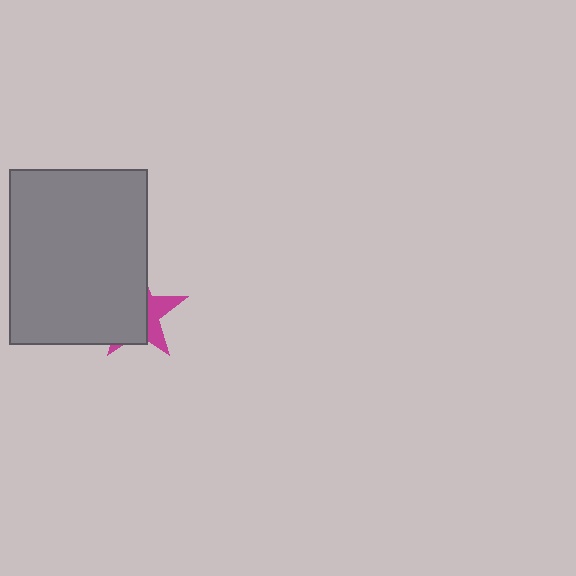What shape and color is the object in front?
The object in front is a gray rectangle.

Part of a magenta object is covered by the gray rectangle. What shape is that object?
It is a star.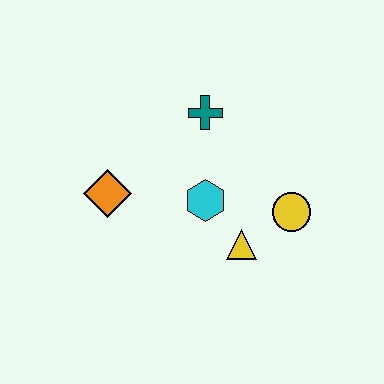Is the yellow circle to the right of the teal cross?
Yes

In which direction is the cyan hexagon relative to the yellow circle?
The cyan hexagon is to the left of the yellow circle.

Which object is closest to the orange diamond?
The cyan hexagon is closest to the orange diamond.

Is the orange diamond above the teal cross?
No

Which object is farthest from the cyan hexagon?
The orange diamond is farthest from the cyan hexagon.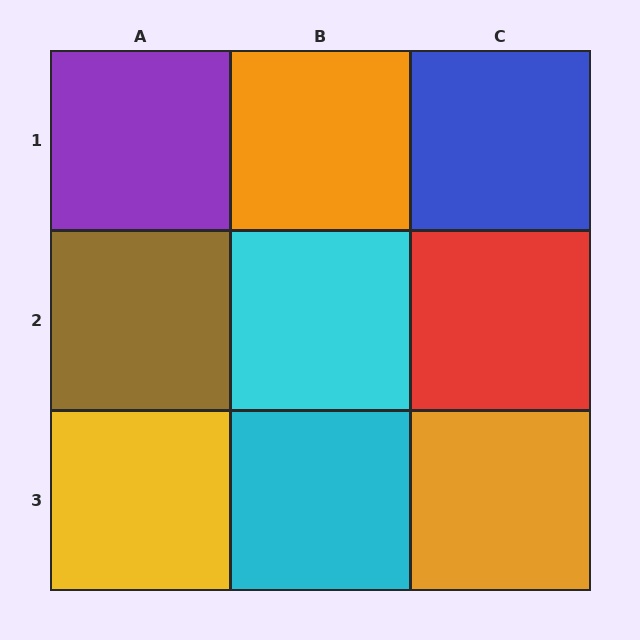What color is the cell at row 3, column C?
Orange.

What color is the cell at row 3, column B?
Cyan.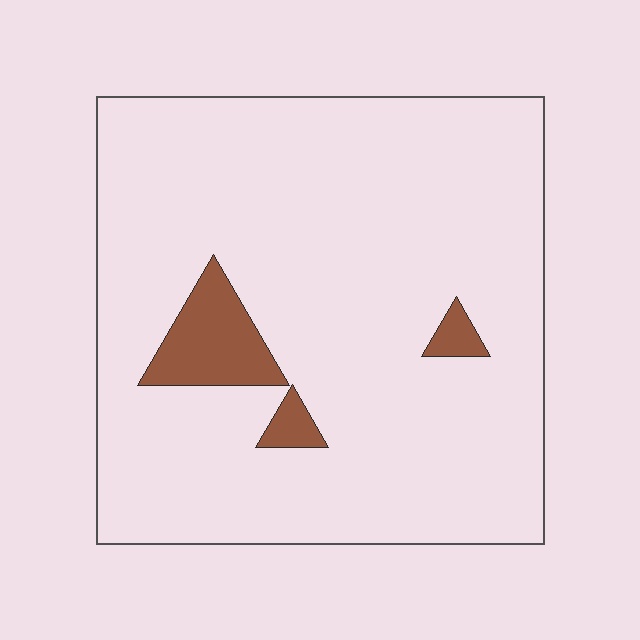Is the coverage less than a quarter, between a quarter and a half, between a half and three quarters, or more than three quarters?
Less than a quarter.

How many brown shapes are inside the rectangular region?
3.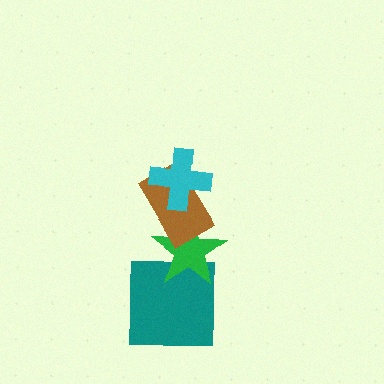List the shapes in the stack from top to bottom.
From top to bottom: the cyan cross, the brown rectangle, the green star, the teal square.